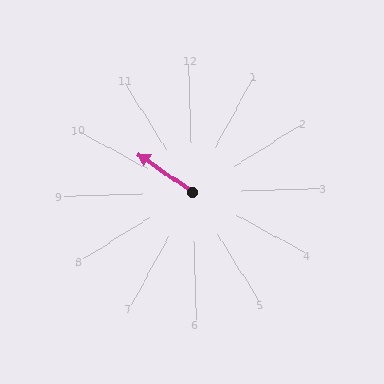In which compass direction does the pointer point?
Northwest.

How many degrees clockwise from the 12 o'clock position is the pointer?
Approximately 307 degrees.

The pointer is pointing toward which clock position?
Roughly 10 o'clock.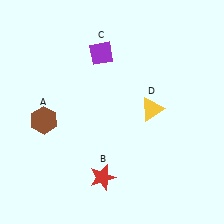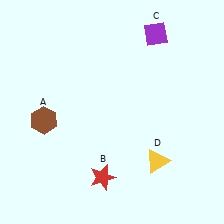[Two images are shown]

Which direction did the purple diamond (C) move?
The purple diamond (C) moved right.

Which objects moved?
The objects that moved are: the purple diamond (C), the yellow triangle (D).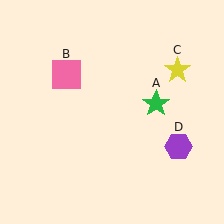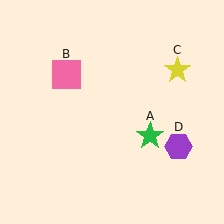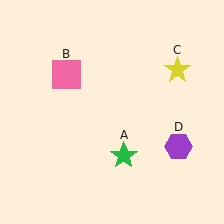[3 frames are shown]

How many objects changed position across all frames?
1 object changed position: green star (object A).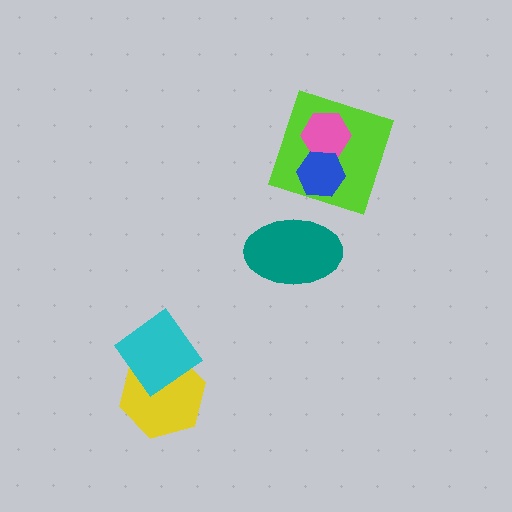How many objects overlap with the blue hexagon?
2 objects overlap with the blue hexagon.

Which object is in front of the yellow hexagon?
The cyan diamond is in front of the yellow hexagon.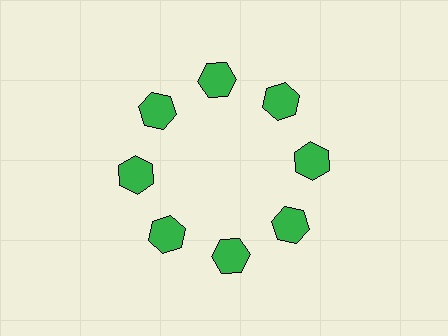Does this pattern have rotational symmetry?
Yes, this pattern has 8-fold rotational symmetry. It looks the same after rotating 45 degrees around the center.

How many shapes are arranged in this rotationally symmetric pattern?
There are 8 shapes, arranged in 8 groups of 1.